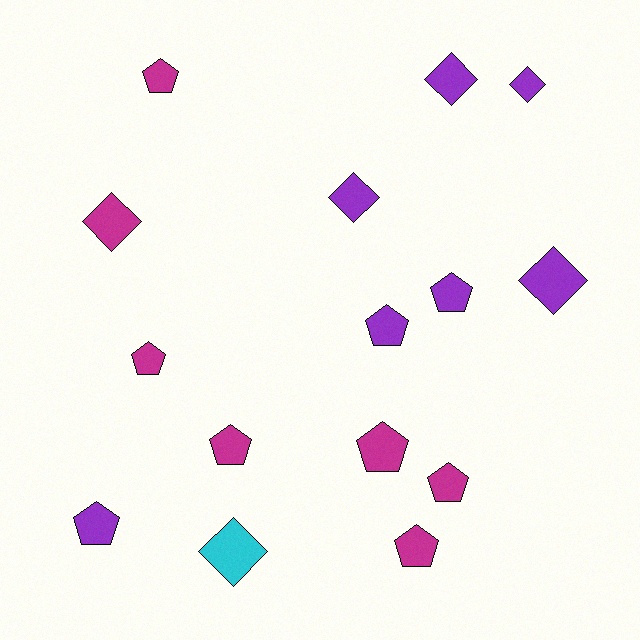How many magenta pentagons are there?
There are 6 magenta pentagons.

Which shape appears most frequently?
Pentagon, with 9 objects.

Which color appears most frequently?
Purple, with 7 objects.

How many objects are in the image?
There are 15 objects.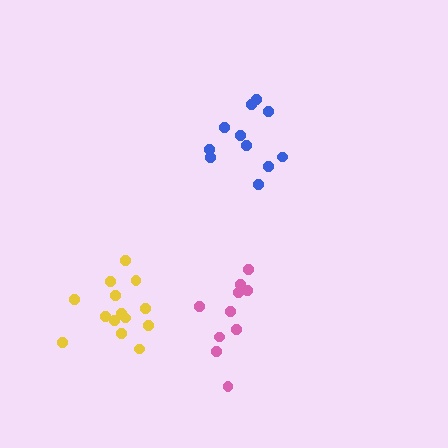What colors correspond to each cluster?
The clusters are colored: pink, yellow, blue.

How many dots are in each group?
Group 1: 10 dots, Group 2: 14 dots, Group 3: 11 dots (35 total).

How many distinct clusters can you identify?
There are 3 distinct clusters.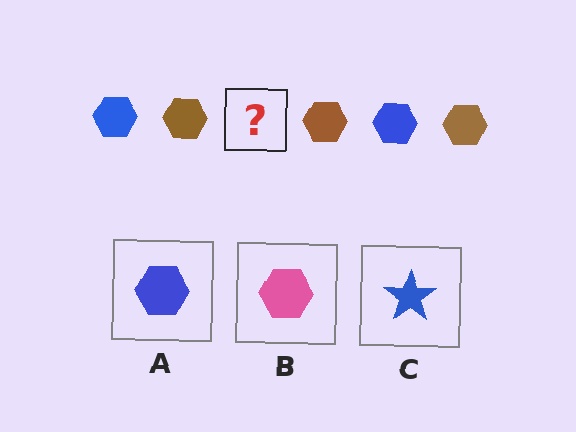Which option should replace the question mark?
Option A.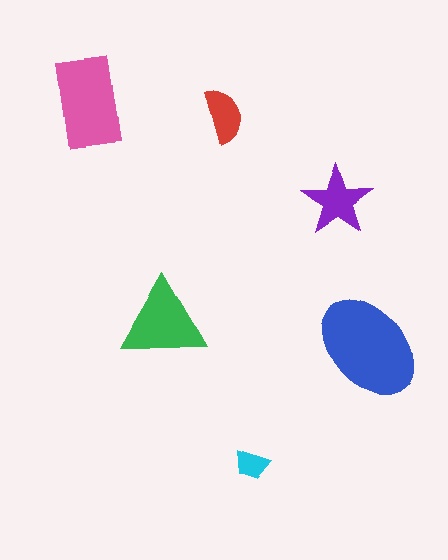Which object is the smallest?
The cyan trapezoid.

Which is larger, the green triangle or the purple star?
The green triangle.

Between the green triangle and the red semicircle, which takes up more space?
The green triangle.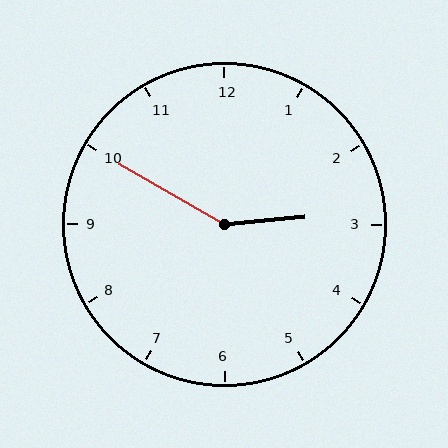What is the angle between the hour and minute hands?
Approximately 145 degrees.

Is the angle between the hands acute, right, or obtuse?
It is obtuse.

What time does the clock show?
2:50.